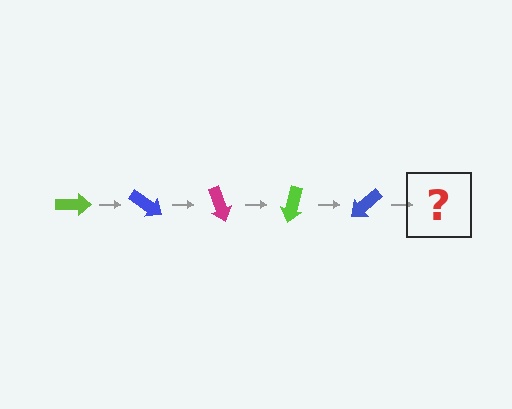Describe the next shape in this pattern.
It should be a magenta arrow, rotated 175 degrees from the start.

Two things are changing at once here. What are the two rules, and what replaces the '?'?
The two rules are that it rotates 35 degrees each step and the color cycles through lime, blue, and magenta. The '?' should be a magenta arrow, rotated 175 degrees from the start.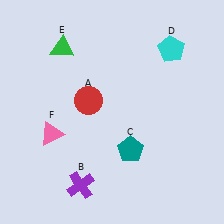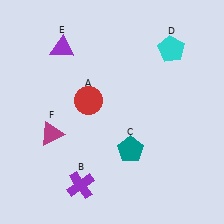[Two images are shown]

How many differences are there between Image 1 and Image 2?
There are 2 differences between the two images.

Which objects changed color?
E changed from green to purple. F changed from pink to magenta.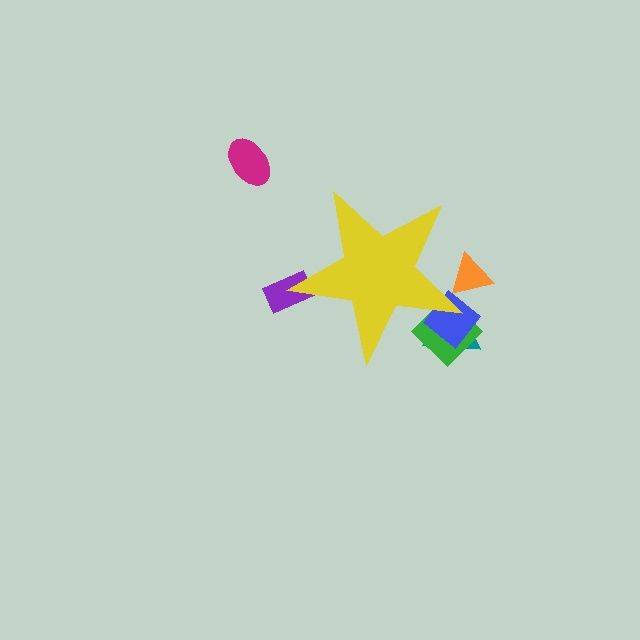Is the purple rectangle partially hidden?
Yes, the purple rectangle is partially hidden behind the yellow star.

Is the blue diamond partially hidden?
Yes, the blue diamond is partially hidden behind the yellow star.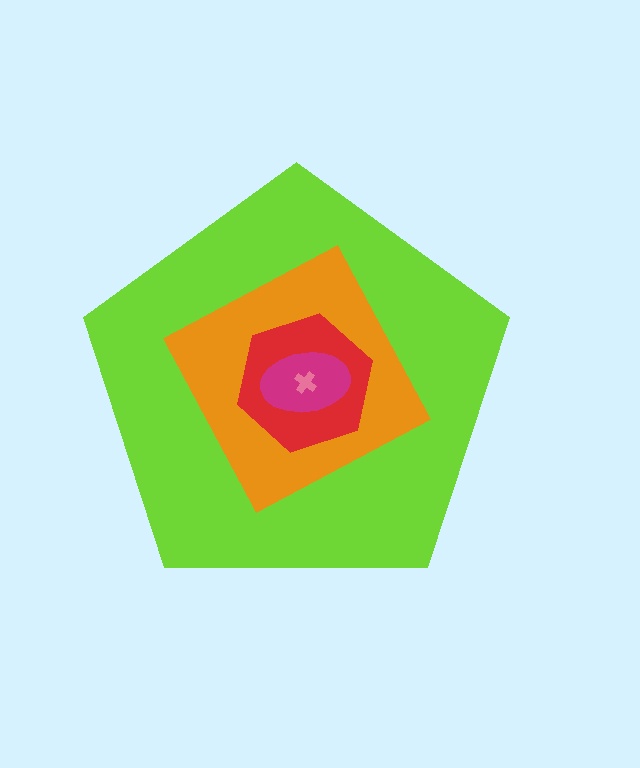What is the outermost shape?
The lime pentagon.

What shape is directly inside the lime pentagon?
The orange square.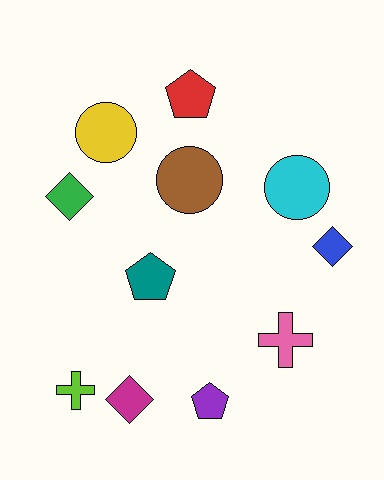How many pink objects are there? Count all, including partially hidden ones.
There is 1 pink object.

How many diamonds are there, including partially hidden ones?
There are 3 diamonds.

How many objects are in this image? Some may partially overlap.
There are 11 objects.